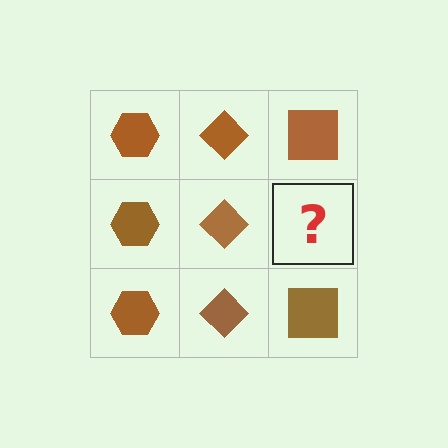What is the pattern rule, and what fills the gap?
The rule is that each column has a consistent shape. The gap should be filled with a brown square.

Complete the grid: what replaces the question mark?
The question mark should be replaced with a brown square.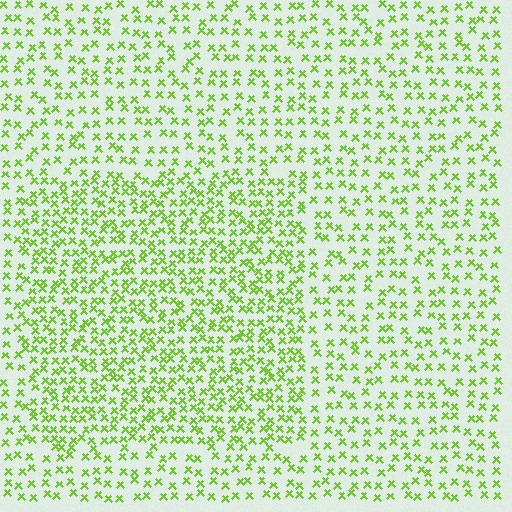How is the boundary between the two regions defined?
The boundary is defined by a change in element density (approximately 1.7x ratio). All elements are the same color, size, and shape.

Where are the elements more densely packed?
The elements are more densely packed inside the rectangle boundary.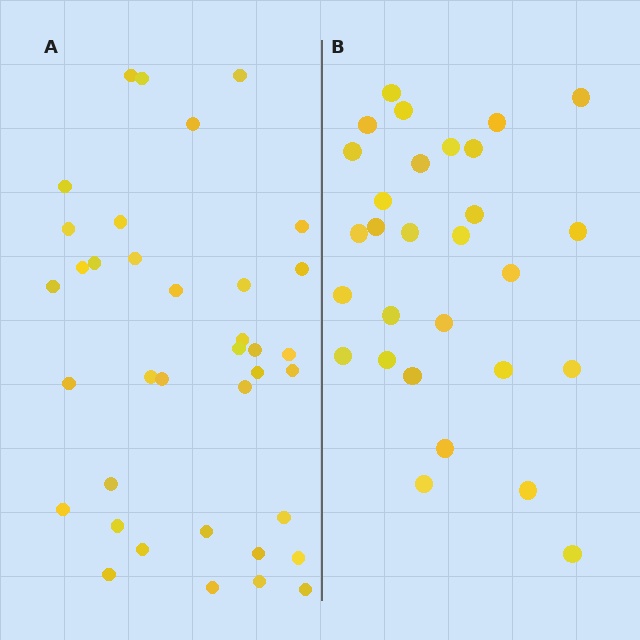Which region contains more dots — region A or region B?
Region A (the left region) has more dots.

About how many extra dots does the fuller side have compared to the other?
Region A has roughly 8 or so more dots than region B.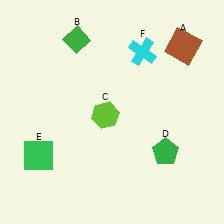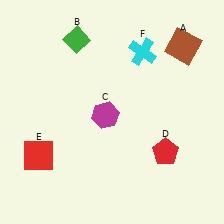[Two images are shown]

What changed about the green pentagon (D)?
In Image 1, D is green. In Image 2, it changed to red.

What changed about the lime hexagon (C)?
In Image 1, C is lime. In Image 2, it changed to magenta.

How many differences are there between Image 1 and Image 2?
There are 3 differences between the two images.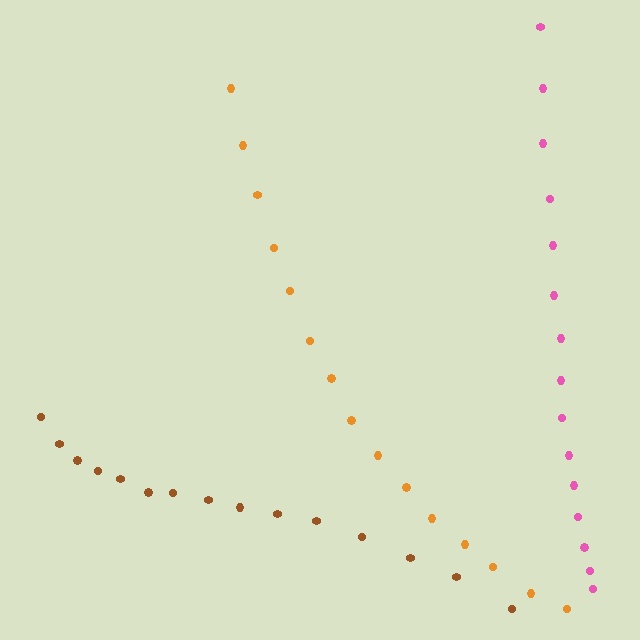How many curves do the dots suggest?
There are 3 distinct paths.